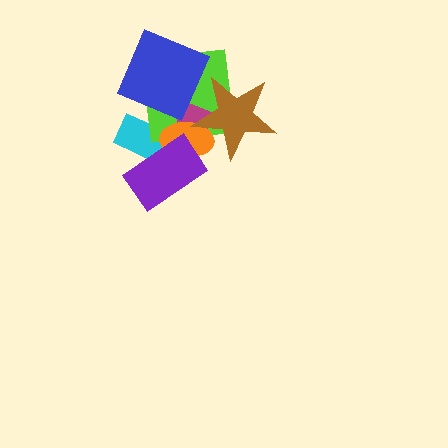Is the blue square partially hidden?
No, no other shape covers it.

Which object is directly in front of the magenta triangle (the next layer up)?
The orange ellipse is directly in front of the magenta triangle.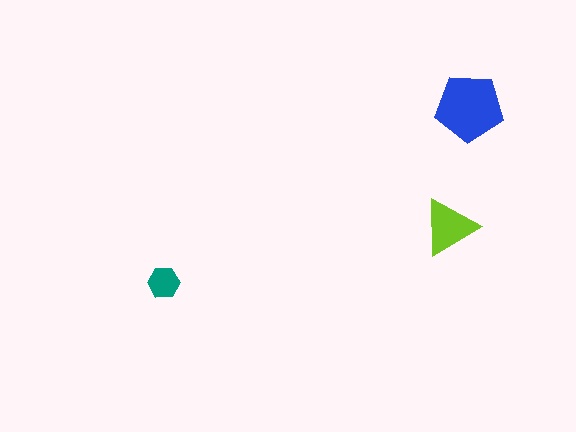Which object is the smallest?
The teal hexagon.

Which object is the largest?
The blue pentagon.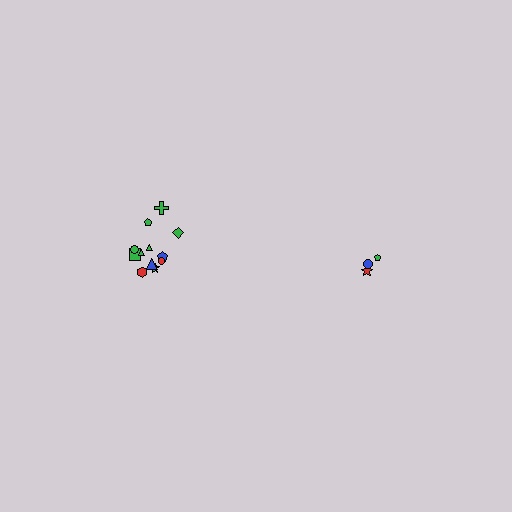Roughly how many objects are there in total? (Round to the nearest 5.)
Roughly 15 objects in total.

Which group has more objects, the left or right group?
The left group.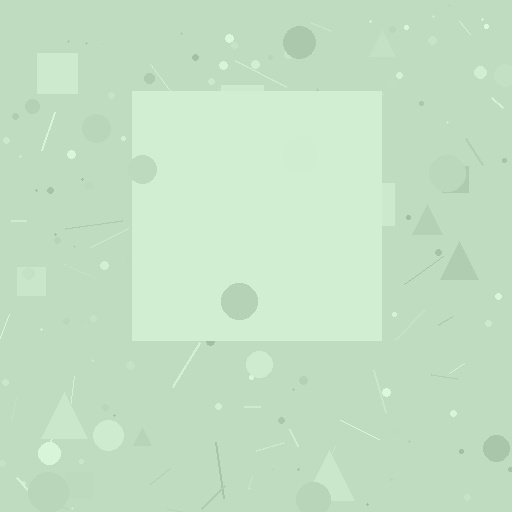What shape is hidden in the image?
A square is hidden in the image.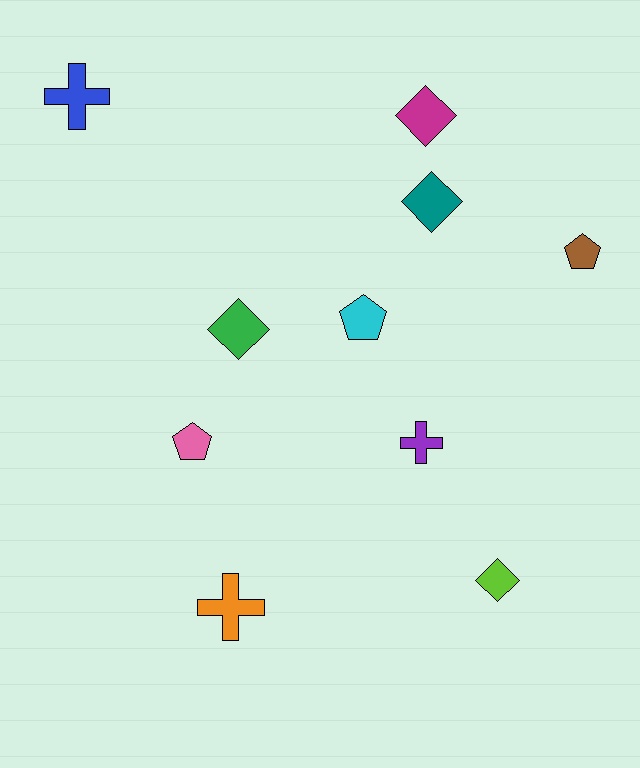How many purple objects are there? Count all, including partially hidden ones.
There is 1 purple object.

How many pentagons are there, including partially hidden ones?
There are 3 pentagons.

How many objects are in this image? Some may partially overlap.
There are 10 objects.